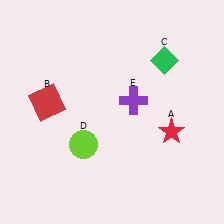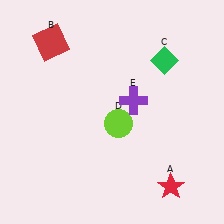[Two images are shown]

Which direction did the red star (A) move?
The red star (A) moved down.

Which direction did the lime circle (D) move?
The lime circle (D) moved right.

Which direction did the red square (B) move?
The red square (B) moved up.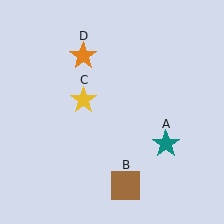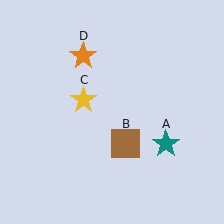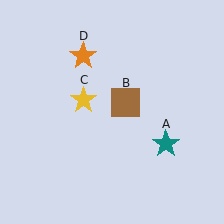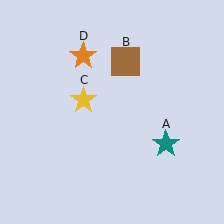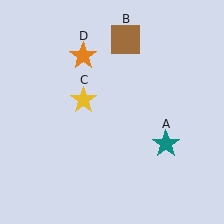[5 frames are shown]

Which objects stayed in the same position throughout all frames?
Teal star (object A) and yellow star (object C) and orange star (object D) remained stationary.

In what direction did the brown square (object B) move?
The brown square (object B) moved up.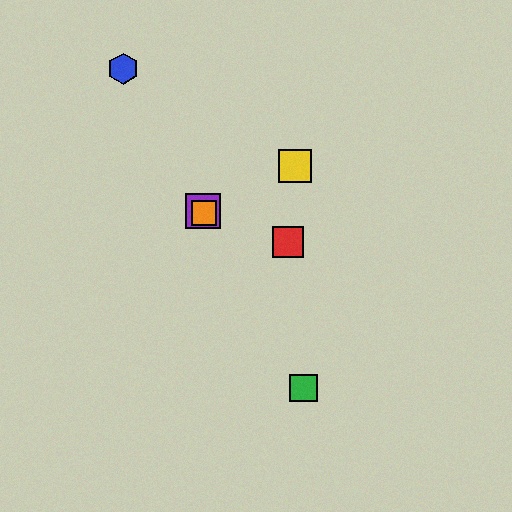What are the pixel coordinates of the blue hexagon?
The blue hexagon is at (123, 69).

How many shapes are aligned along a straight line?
4 shapes (the blue hexagon, the green square, the purple square, the orange square) are aligned along a straight line.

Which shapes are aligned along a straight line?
The blue hexagon, the green square, the purple square, the orange square are aligned along a straight line.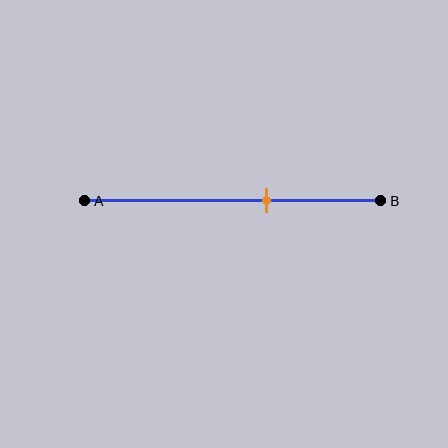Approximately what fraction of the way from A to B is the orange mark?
The orange mark is approximately 60% of the way from A to B.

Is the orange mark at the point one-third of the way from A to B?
No, the mark is at about 60% from A, not at the 33% one-third point.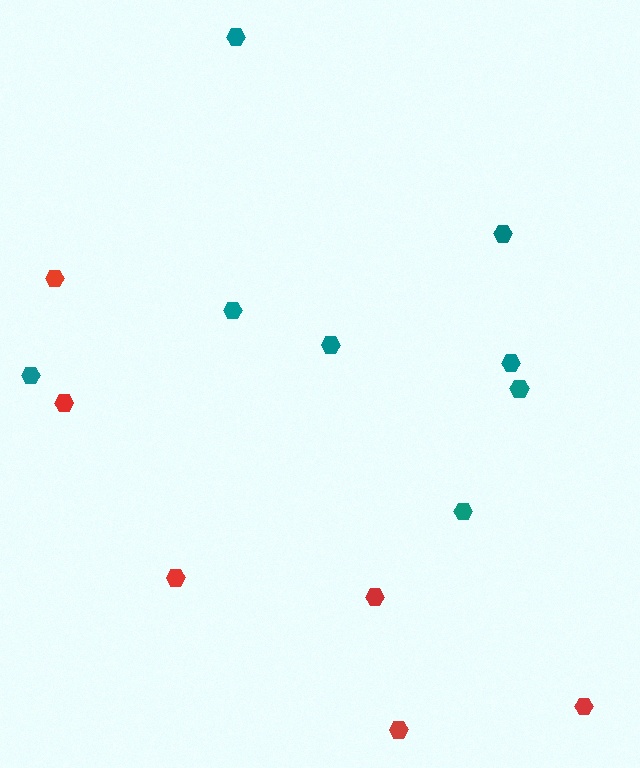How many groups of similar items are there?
There are 2 groups: one group of red hexagons (6) and one group of teal hexagons (8).